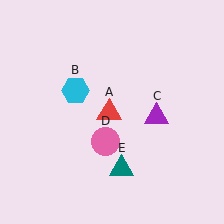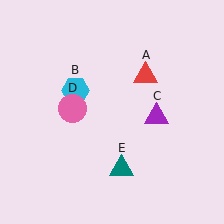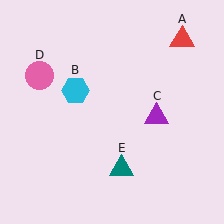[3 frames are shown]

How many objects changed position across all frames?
2 objects changed position: red triangle (object A), pink circle (object D).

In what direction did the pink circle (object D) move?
The pink circle (object D) moved up and to the left.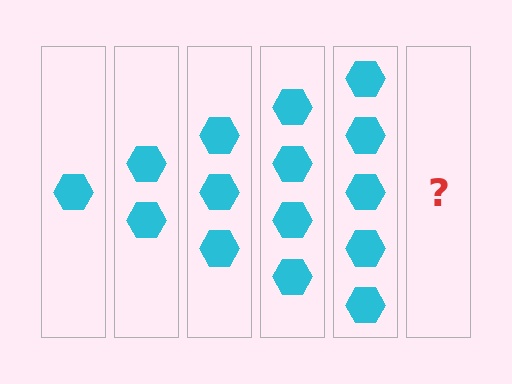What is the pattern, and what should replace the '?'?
The pattern is that each step adds one more hexagon. The '?' should be 6 hexagons.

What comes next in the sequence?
The next element should be 6 hexagons.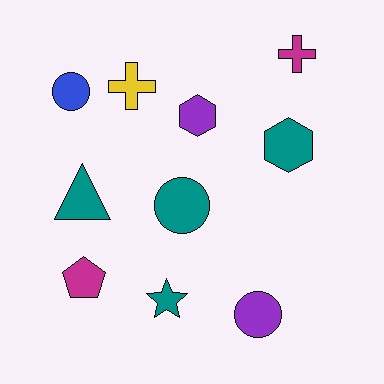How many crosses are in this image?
There are 2 crosses.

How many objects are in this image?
There are 10 objects.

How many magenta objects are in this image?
There are 2 magenta objects.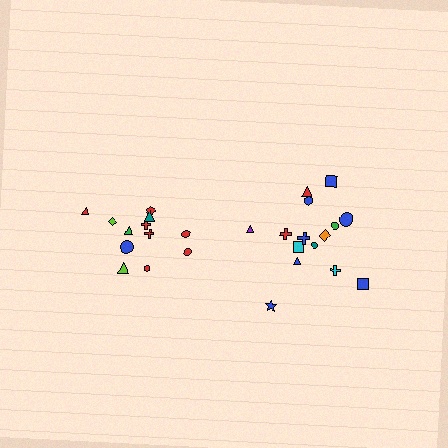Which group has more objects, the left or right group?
The right group.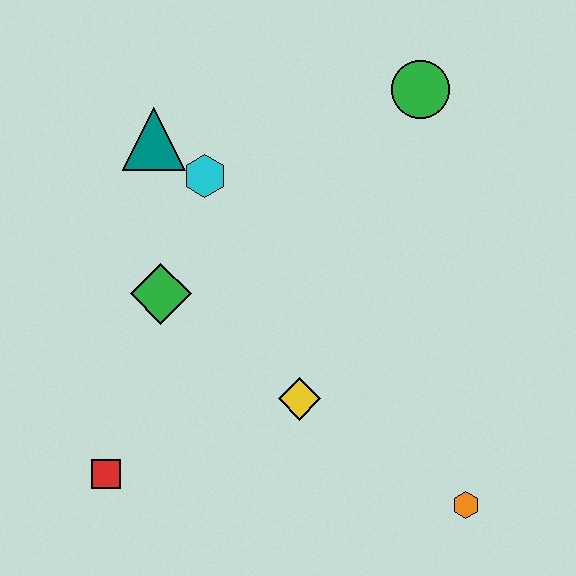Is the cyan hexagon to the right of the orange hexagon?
No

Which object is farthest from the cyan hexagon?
The orange hexagon is farthest from the cyan hexagon.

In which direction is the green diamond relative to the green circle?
The green diamond is to the left of the green circle.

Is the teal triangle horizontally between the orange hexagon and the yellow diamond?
No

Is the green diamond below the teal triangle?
Yes